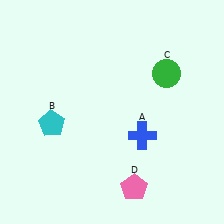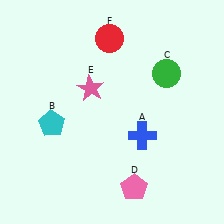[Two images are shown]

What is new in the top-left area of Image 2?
A red circle (F) was added in the top-left area of Image 2.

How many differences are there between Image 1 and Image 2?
There are 2 differences between the two images.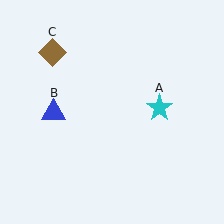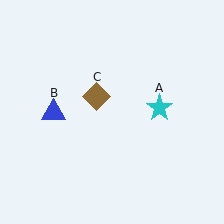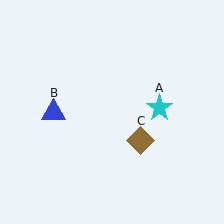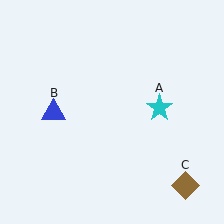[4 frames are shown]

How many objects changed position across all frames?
1 object changed position: brown diamond (object C).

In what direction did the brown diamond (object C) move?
The brown diamond (object C) moved down and to the right.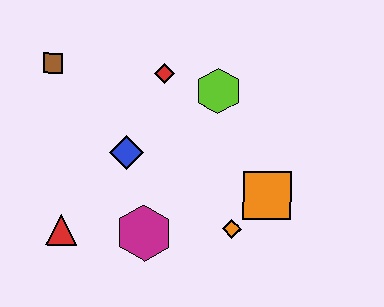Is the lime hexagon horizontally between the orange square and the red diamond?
Yes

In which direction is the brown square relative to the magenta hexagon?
The brown square is above the magenta hexagon.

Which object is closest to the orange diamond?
The orange square is closest to the orange diamond.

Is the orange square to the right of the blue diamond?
Yes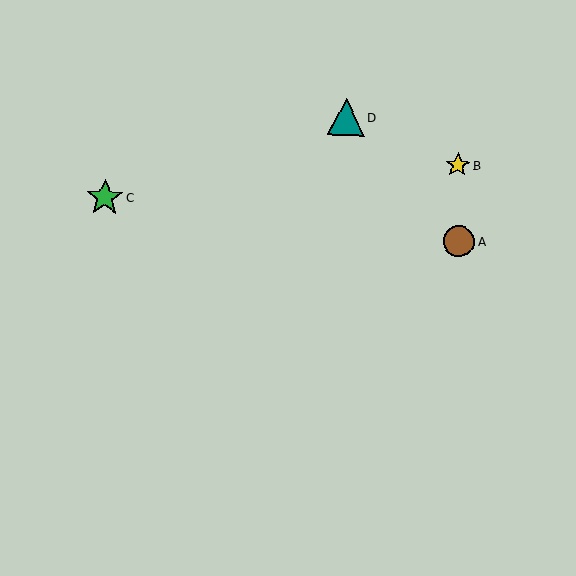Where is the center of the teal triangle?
The center of the teal triangle is at (346, 117).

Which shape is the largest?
The teal triangle (labeled D) is the largest.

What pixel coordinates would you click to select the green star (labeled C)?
Click at (105, 198) to select the green star C.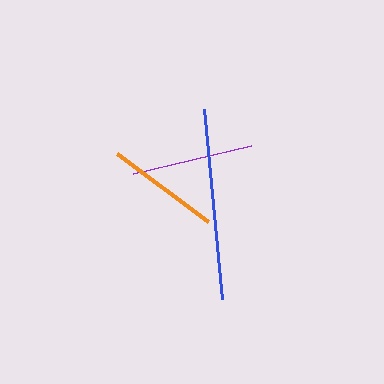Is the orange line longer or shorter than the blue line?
The blue line is longer than the orange line.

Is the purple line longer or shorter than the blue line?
The blue line is longer than the purple line.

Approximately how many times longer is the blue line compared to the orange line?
The blue line is approximately 1.7 times the length of the orange line.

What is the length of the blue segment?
The blue segment is approximately 192 pixels long.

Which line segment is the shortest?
The orange line is the shortest at approximately 112 pixels.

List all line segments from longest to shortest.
From longest to shortest: blue, purple, orange.